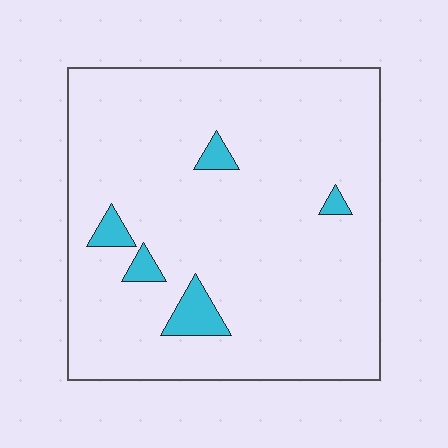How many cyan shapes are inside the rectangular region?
5.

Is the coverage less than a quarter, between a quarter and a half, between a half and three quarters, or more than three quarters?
Less than a quarter.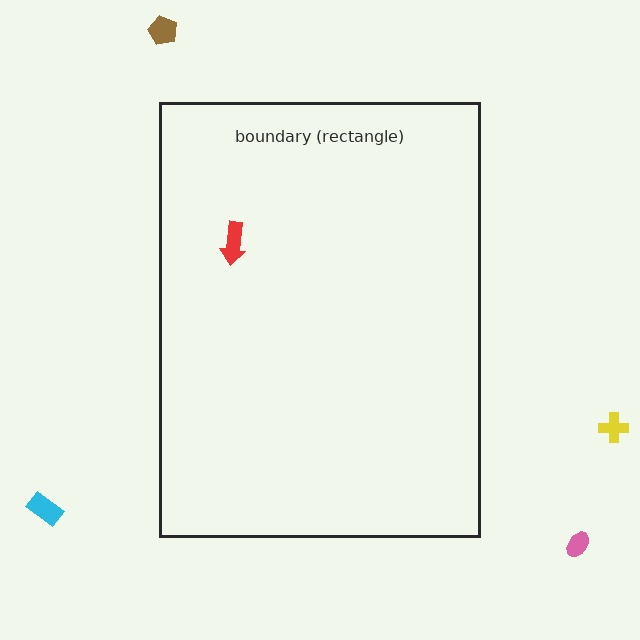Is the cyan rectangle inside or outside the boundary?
Outside.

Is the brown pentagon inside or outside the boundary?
Outside.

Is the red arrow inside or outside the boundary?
Inside.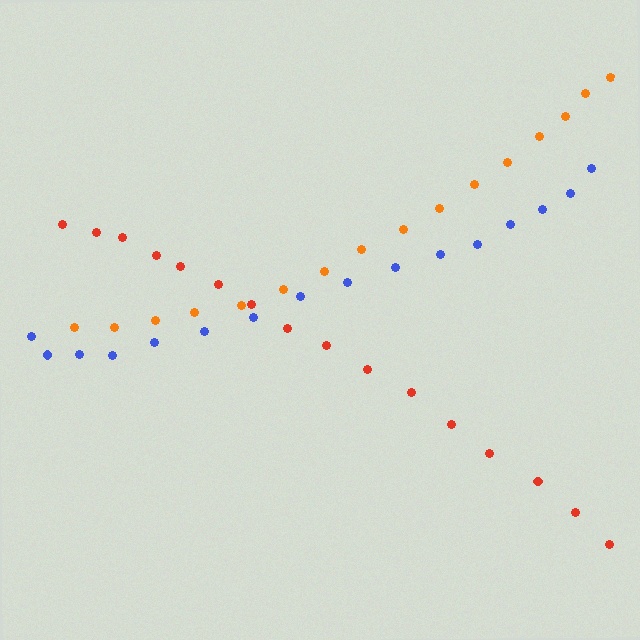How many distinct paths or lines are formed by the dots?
There are 3 distinct paths.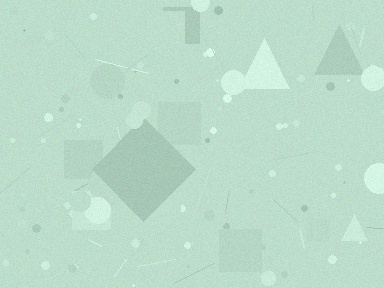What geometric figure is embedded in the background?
A diamond is embedded in the background.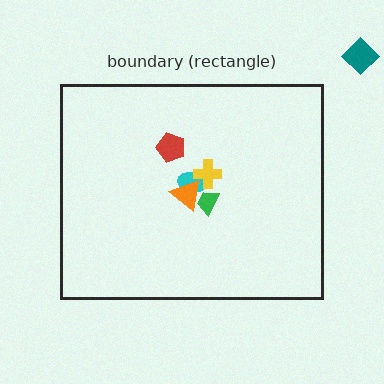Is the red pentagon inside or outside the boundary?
Inside.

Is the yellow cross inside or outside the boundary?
Inside.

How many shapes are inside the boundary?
5 inside, 1 outside.